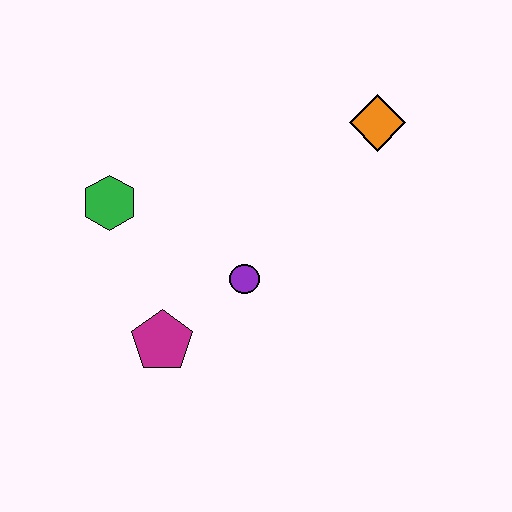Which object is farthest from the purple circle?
The orange diamond is farthest from the purple circle.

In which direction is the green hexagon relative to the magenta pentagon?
The green hexagon is above the magenta pentagon.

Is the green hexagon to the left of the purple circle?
Yes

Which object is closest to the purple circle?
The magenta pentagon is closest to the purple circle.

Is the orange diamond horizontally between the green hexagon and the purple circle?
No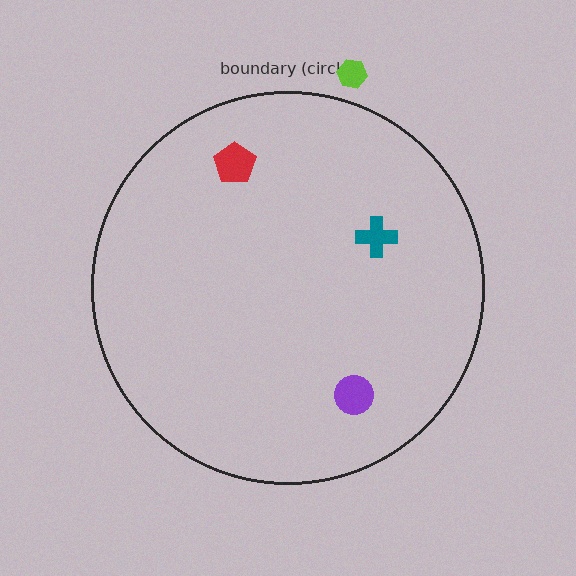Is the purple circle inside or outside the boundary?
Inside.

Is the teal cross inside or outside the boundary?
Inside.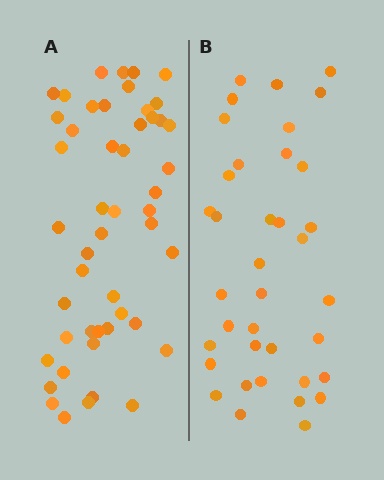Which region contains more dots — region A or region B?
Region A (the left region) has more dots.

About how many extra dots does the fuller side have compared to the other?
Region A has roughly 12 or so more dots than region B.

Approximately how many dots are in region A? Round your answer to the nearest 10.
About 50 dots. (The exact count is 49, which rounds to 50.)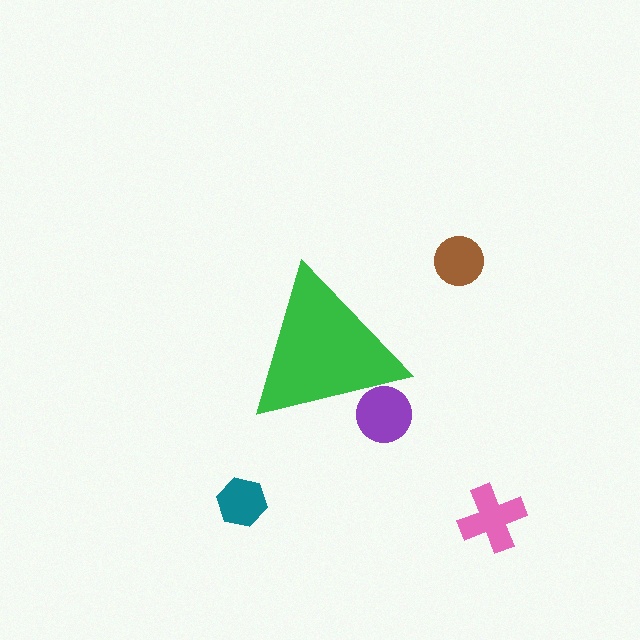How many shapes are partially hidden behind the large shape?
1 shape is partially hidden.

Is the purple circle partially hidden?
Yes, the purple circle is partially hidden behind the green triangle.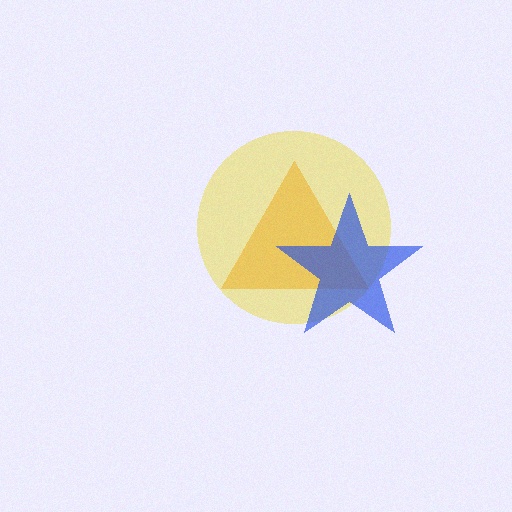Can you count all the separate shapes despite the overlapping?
Yes, there are 3 separate shapes.